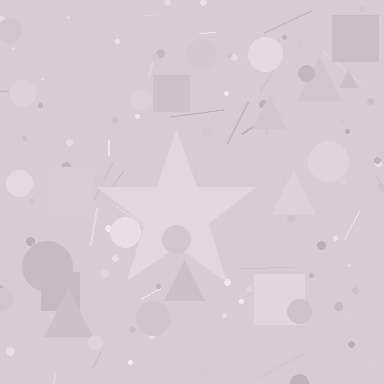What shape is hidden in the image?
A star is hidden in the image.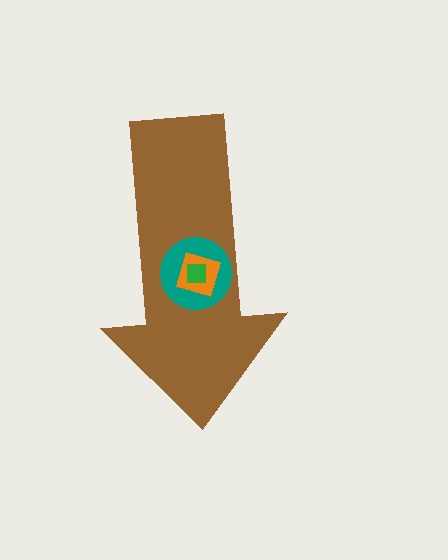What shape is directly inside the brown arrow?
The teal circle.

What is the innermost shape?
The green square.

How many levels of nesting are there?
4.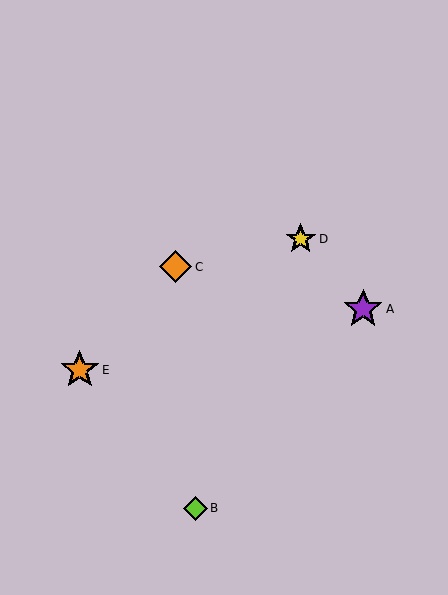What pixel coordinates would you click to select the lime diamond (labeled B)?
Click at (195, 508) to select the lime diamond B.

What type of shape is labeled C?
Shape C is an orange diamond.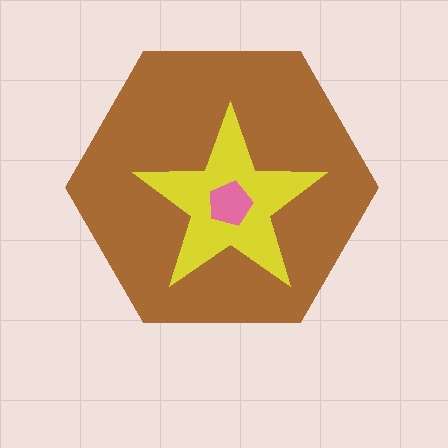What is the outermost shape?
The brown hexagon.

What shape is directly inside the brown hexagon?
The yellow star.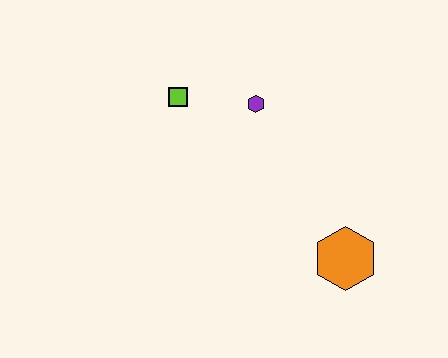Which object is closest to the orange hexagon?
The purple hexagon is closest to the orange hexagon.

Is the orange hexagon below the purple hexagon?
Yes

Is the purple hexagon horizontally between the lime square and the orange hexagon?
Yes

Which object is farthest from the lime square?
The orange hexagon is farthest from the lime square.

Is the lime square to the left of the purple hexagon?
Yes